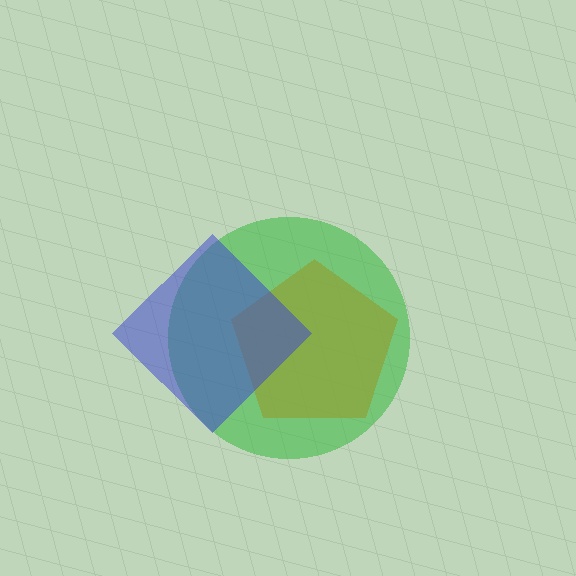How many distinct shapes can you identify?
There are 3 distinct shapes: an orange pentagon, a green circle, a blue diamond.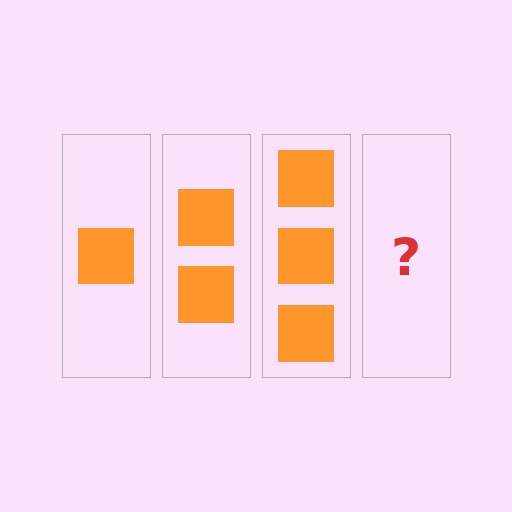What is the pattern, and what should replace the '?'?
The pattern is that each step adds one more square. The '?' should be 4 squares.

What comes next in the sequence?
The next element should be 4 squares.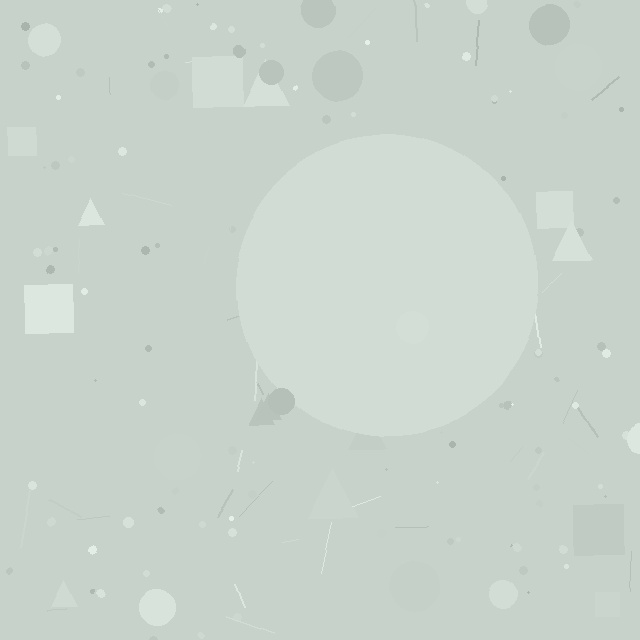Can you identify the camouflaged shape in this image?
The camouflaged shape is a circle.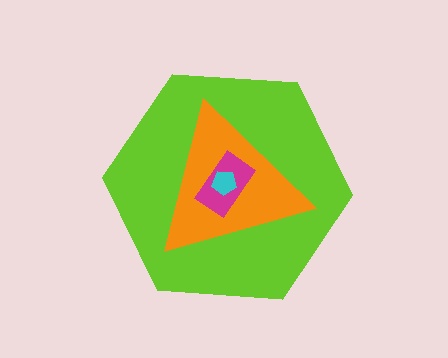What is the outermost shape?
The lime hexagon.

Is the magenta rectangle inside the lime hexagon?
Yes.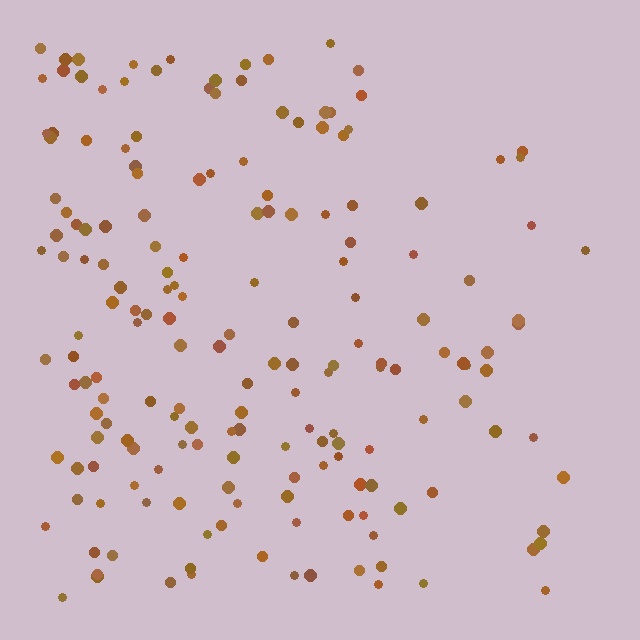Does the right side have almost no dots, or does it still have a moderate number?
Still a moderate number, just noticeably fewer than the left.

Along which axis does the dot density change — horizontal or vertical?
Horizontal.